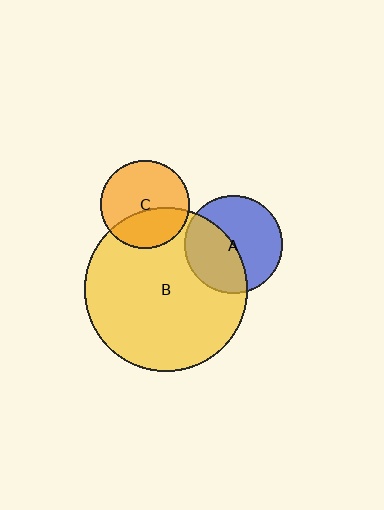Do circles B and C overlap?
Yes.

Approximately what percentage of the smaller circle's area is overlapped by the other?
Approximately 35%.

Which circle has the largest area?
Circle B (yellow).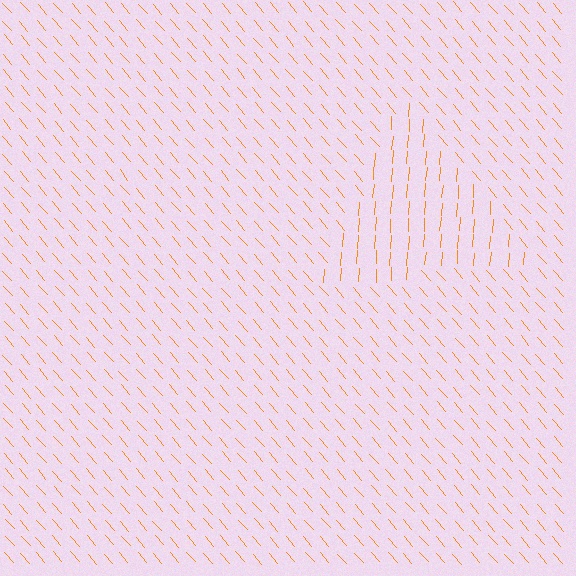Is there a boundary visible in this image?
Yes, there is a texture boundary formed by a change in line orientation.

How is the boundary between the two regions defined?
The boundary is defined purely by a change in line orientation (approximately 45 degrees difference). All lines are the same color and thickness.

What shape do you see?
I see a triangle.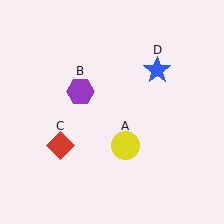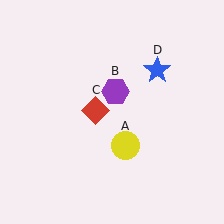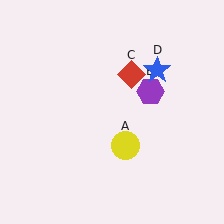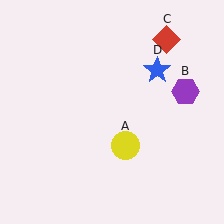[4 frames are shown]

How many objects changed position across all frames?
2 objects changed position: purple hexagon (object B), red diamond (object C).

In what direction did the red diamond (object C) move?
The red diamond (object C) moved up and to the right.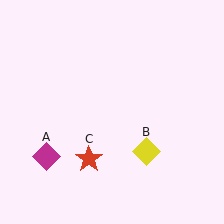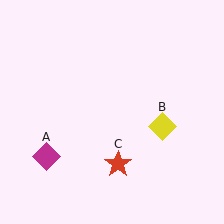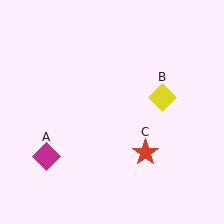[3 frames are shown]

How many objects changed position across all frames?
2 objects changed position: yellow diamond (object B), red star (object C).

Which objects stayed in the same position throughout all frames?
Magenta diamond (object A) remained stationary.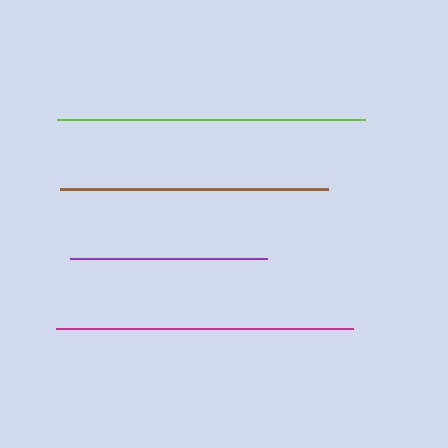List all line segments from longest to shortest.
From longest to shortest: lime, magenta, brown, purple.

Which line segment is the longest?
The lime line is the longest at approximately 308 pixels.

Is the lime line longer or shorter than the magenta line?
The lime line is longer than the magenta line.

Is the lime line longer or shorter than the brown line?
The lime line is longer than the brown line.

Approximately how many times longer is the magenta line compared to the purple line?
The magenta line is approximately 1.5 times the length of the purple line.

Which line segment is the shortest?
The purple line is the shortest at approximately 197 pixels.